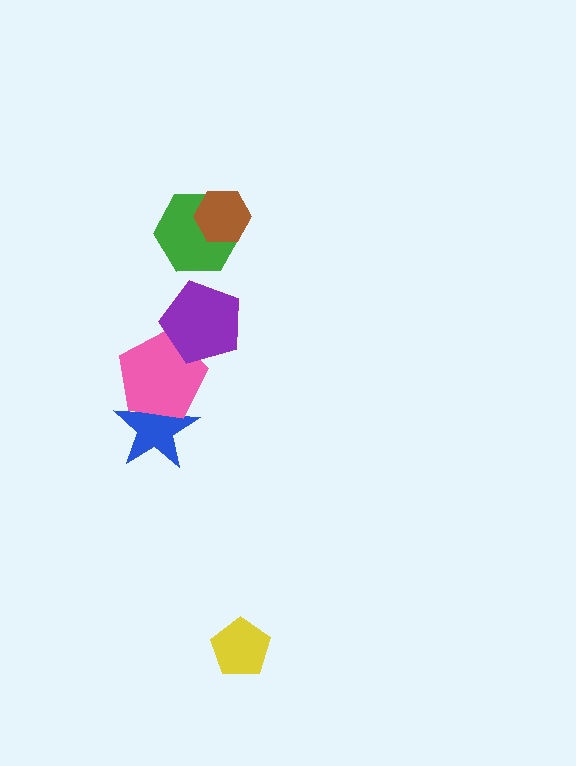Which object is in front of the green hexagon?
The brown hexagon is in front of the green hexagon.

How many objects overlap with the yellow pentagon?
0 objects overlap with the yellow pentagon.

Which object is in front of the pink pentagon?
The purple pentagon is in front of the pink pentagon.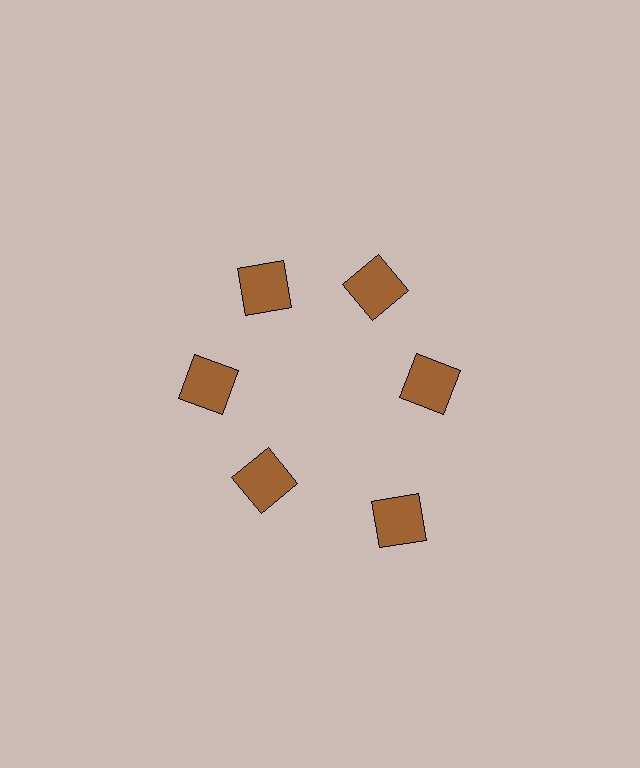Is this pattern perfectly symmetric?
No. The 6 brown squares are arranged in a ring, but one element near the 5 o'clock position is pushed outward from the center, breaking the 6-fold rotational symmetry.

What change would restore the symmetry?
The symmetry would be restored by moving it inward, back onto the ring so that all 6 squares sit at equal angles and equal distance from the center.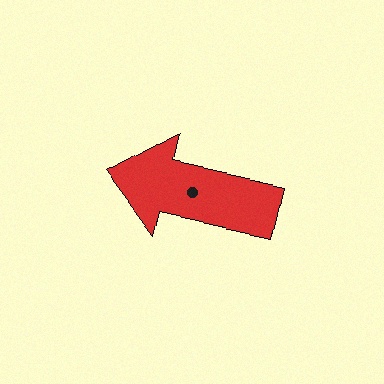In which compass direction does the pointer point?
West.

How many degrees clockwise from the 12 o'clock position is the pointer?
Approximately 282 degrees.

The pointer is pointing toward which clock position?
Roughly 9 o'clock.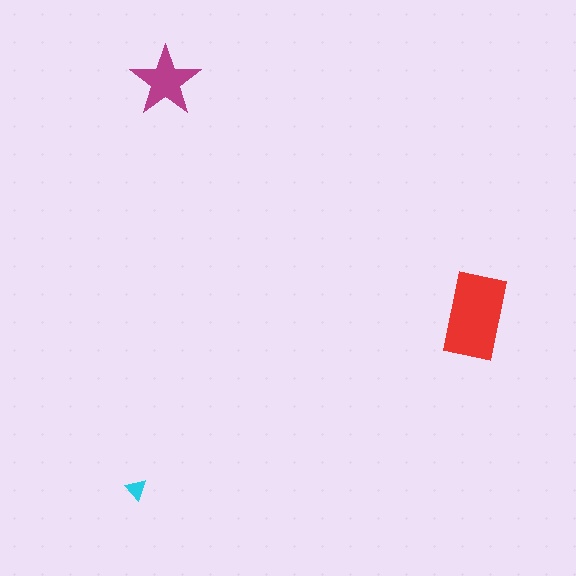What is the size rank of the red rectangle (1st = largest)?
1st.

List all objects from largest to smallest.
The red rectangle, the magenta star, the cyan triangle.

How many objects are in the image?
There are 3 objects in the image.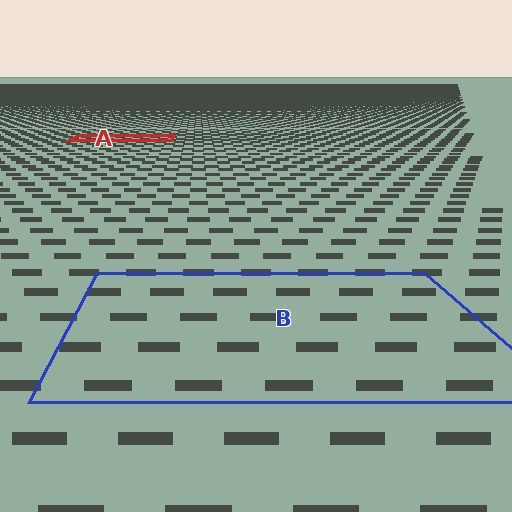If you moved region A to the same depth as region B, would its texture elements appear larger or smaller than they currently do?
They would appear larger. At a closer depth, the same texture elements are projected at a bigger on-screen size.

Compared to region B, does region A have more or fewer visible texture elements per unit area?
Region A has more texture elements per unit area — they are packed more densely because it is farther away.